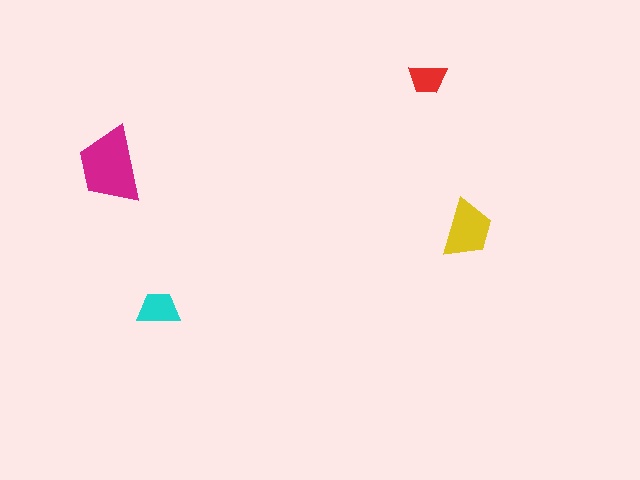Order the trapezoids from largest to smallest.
the magenta one, the yellow one, the cyan one, the red one.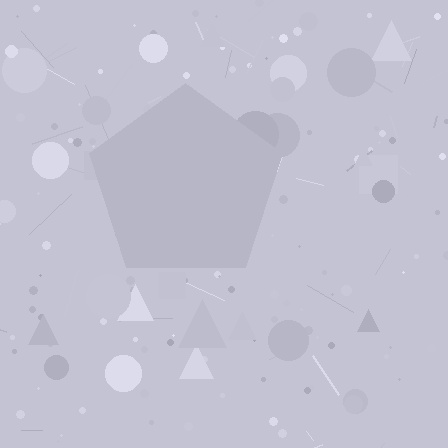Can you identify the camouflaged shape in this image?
The camouflaged shape is a pentagon.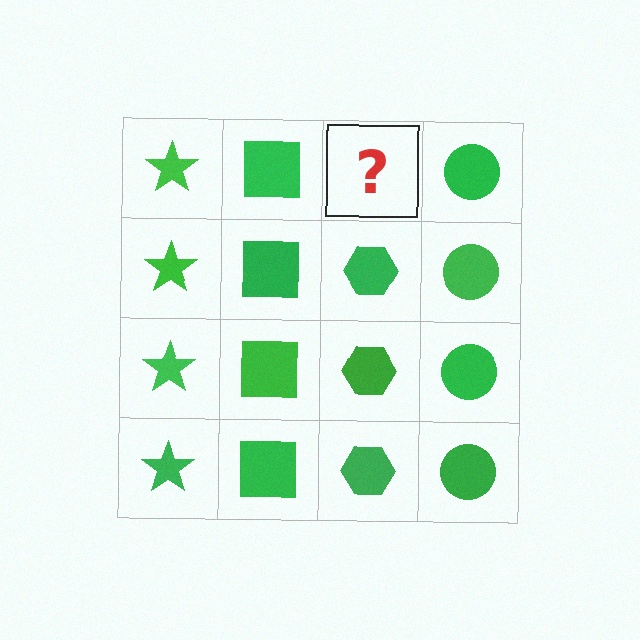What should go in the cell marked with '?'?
The missing cell should contain a green hexagon.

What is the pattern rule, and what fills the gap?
The rule is that each column has a consistent shape. The gap should be filled with a green hexagon.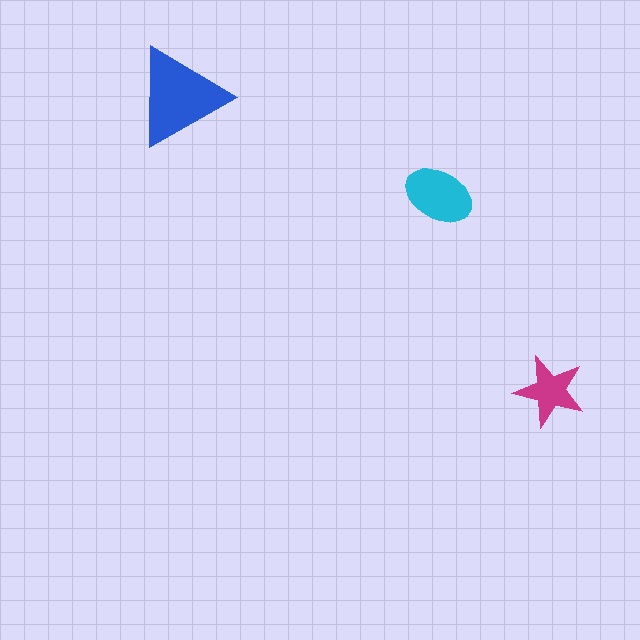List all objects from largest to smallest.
The blue triangle, the cyan ellipse, the magenta star.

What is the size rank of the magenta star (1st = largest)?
3rd.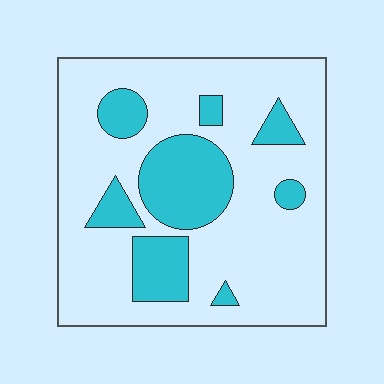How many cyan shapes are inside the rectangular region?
8.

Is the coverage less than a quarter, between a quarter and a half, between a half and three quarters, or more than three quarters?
Less than a quarter.